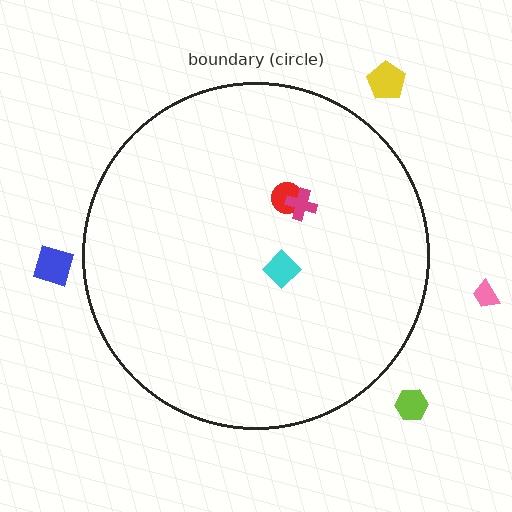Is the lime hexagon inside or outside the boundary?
Outside.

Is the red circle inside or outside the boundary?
Inside.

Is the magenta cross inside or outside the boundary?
Inside.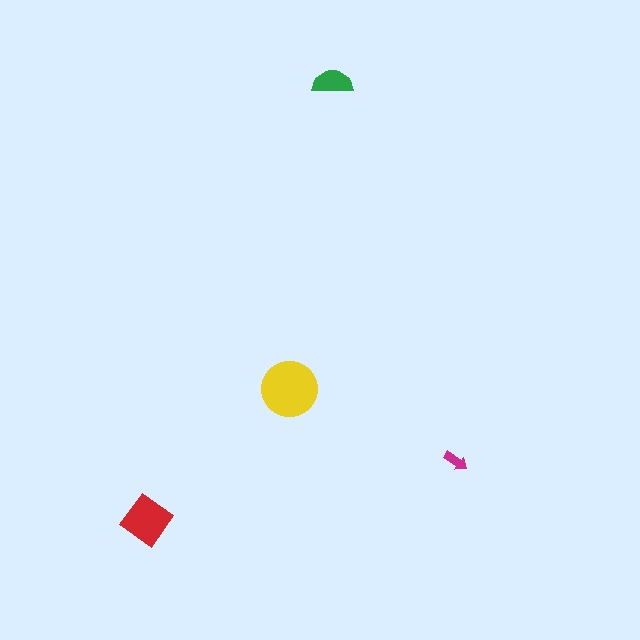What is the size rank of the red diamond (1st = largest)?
2nd.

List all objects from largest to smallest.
The yellow circle, the red diamond, the green semicircle, the magenta arrow.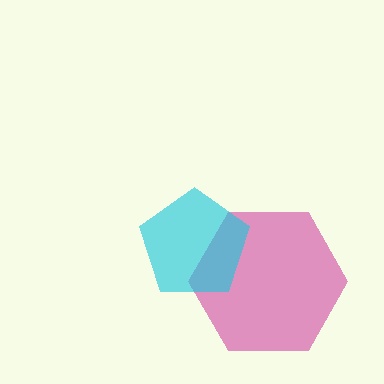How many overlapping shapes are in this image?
There are 2 overlapping shapes in the image.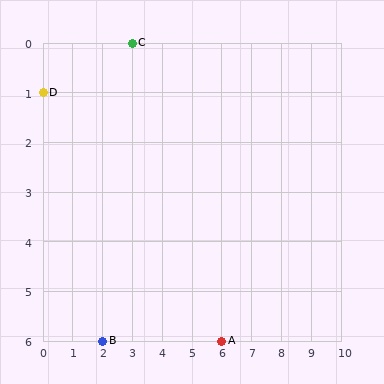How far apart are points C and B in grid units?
Points C and B are 1 column and 6 rows apart (about 6.1 grid units diagonally).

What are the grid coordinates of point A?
Point A is at grid coordinates (6, 6).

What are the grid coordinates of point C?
Point C is at grid coordinates (3, 0).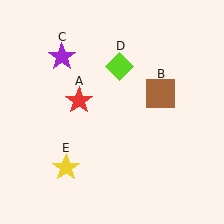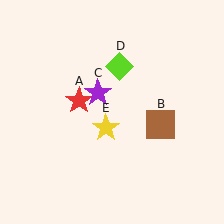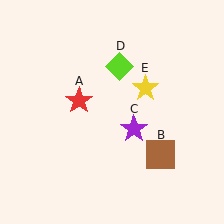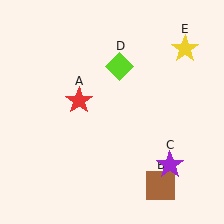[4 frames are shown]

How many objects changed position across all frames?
3 objects changed position: brown square (object B), purple star (object C), yellow star (object E).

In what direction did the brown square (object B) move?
The brown square (object B) moved down.